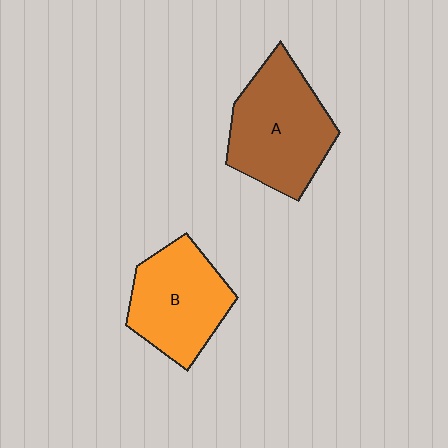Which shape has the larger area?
Shape A (brown).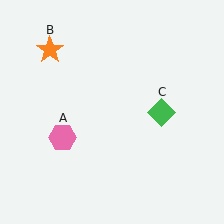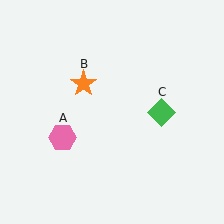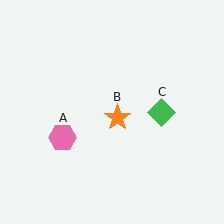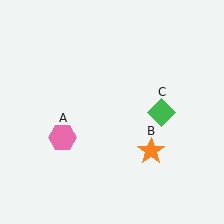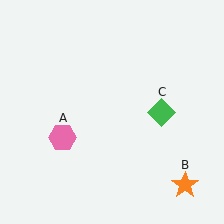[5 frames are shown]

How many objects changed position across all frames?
1 object changed position: orange star (object B).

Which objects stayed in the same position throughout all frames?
Pink hexagon (object A) and green diamond (object C) remained stationary.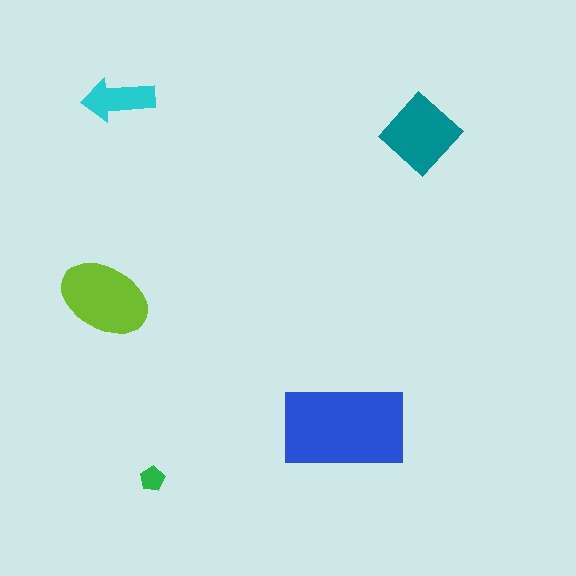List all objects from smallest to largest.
The green pentagon, the cyan arrow, the teal diamond, the lime ellipse, the blue rectangle.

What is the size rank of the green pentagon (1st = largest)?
5th.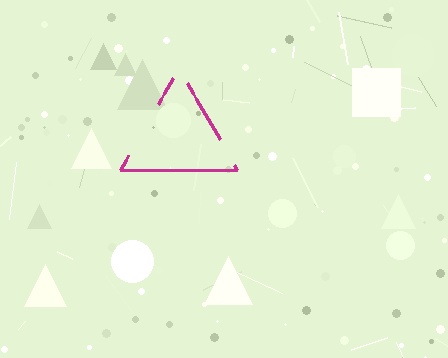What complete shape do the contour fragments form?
The contour fragments form a triangle.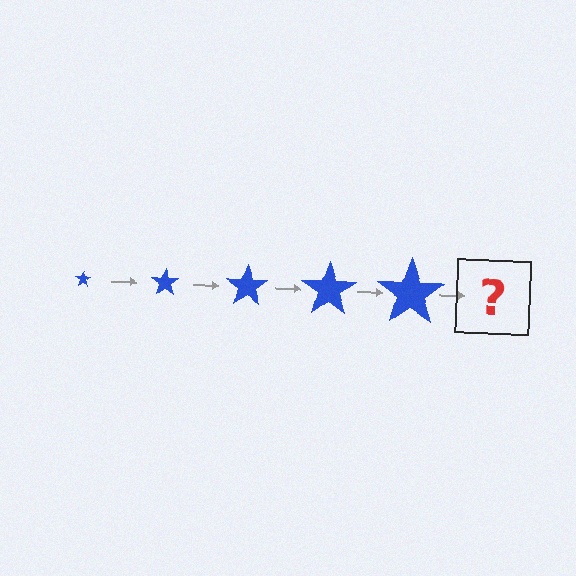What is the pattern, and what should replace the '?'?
The pattern is that the star gets progressively larger each step. The '?' should be a blue star, larger than the previous one.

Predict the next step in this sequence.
The next step is a blue star, larger than the previous one.